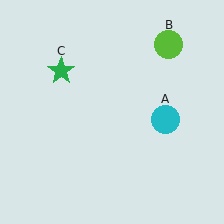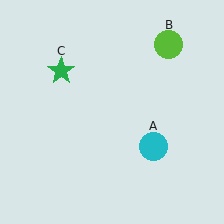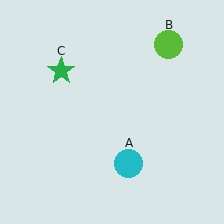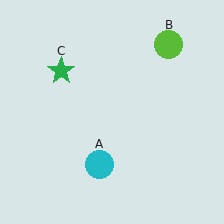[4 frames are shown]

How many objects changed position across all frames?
1 object changed position: cyan circle (object A).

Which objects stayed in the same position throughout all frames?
Lime circle (object B) and green star (object C) remained stationary.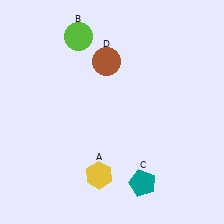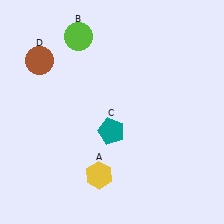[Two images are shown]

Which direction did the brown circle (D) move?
The brown circle (D) moved left.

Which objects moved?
The objects that moved are: the teal pentagon (C), the brown circle (D).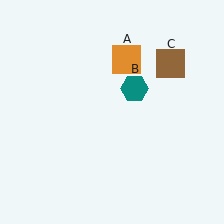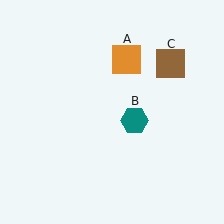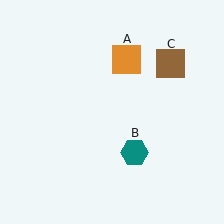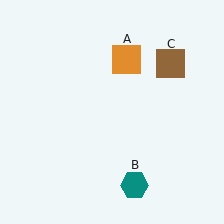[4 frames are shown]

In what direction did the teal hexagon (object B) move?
The teal hexagon (object B) moved down.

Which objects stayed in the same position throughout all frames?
Orange square (object A) and brown square (object C) remained stationary.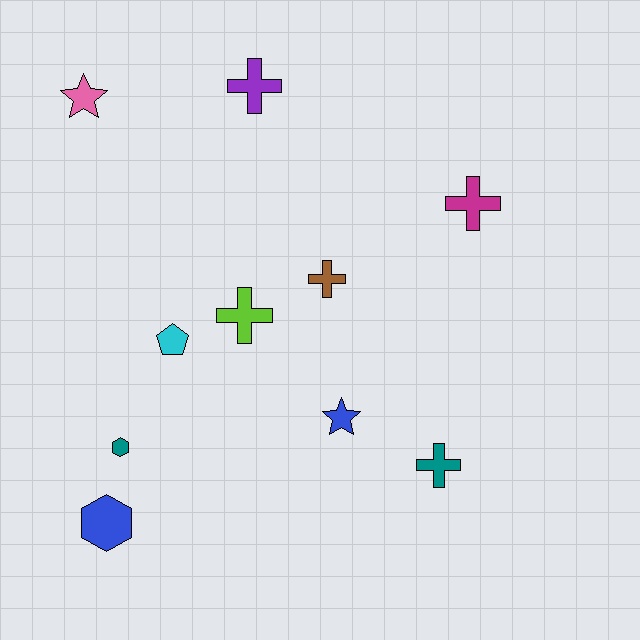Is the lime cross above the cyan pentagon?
Yes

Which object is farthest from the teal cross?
The pink star is farthest from the teal cross.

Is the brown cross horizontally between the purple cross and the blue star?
Yes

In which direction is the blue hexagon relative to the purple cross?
The blue hexagon is below the purple cross.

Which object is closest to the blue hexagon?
The teal hexagon is closest to the blue hexagon.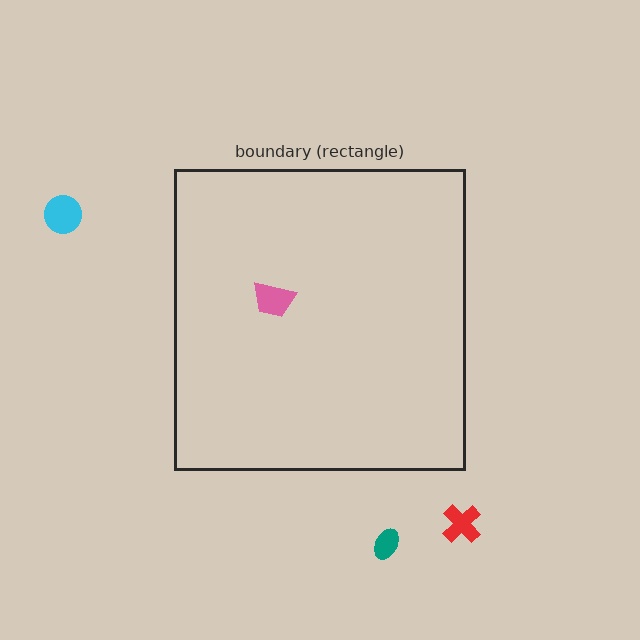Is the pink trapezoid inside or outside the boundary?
Inside.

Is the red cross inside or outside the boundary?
Outside.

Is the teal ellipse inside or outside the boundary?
Outside.